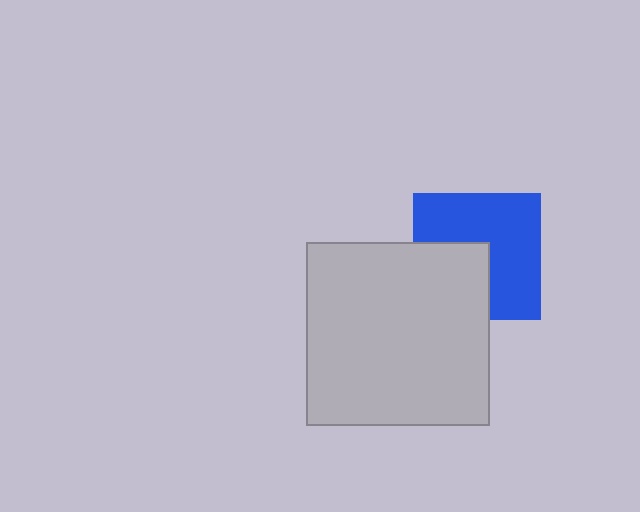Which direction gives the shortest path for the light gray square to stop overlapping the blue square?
Moving toward the lower-left gives the shortest separation.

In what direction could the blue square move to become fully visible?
The blue square could move toward the upper-right. That would shift it out from behind the light gray square entirely.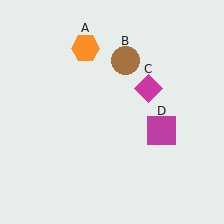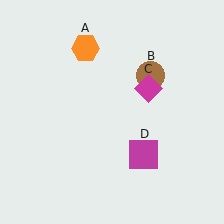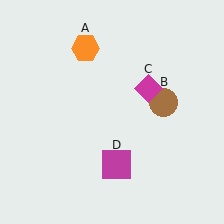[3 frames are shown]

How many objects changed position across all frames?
2 objects changed position: brown circle (object B), magenta square (object D).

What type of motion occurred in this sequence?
The brown circle (object B), magenta square (object D) rotated clockwise around the center of the scene.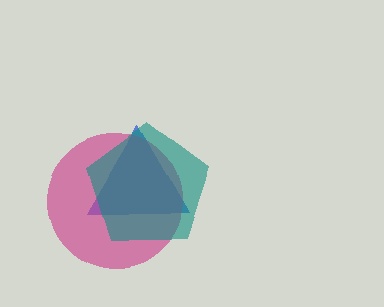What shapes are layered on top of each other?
The layered shapes are: a blue triangle, a magenta circle, a teal pentagon.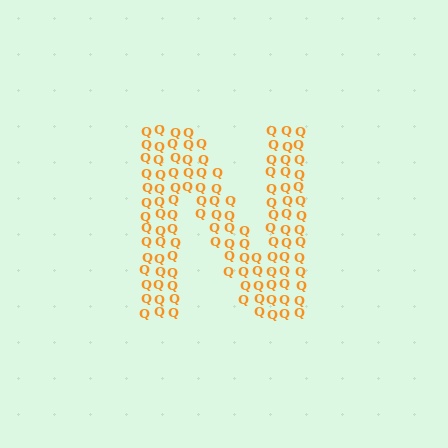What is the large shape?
The large shape is the letter N.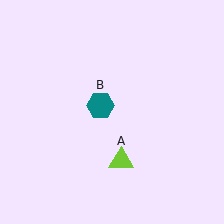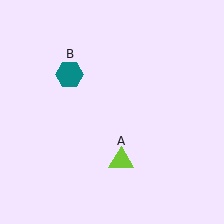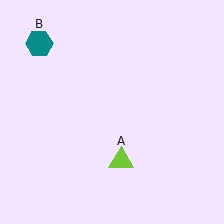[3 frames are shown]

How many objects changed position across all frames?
1 object changed position: teal hexagon (object B).